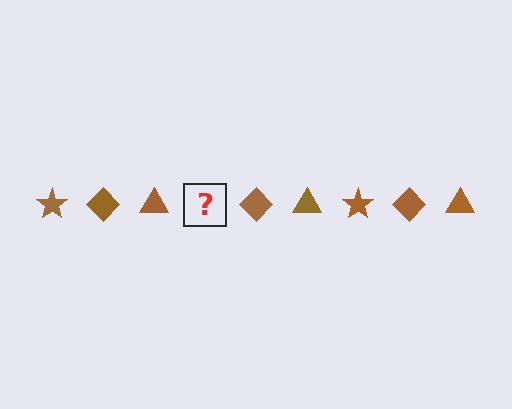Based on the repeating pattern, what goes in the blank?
The blank should be a brown star.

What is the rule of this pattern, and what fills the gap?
The rule is that the pattern cycles through star, diamond, triangle shapes in brown. The gap should be filled with a brown star.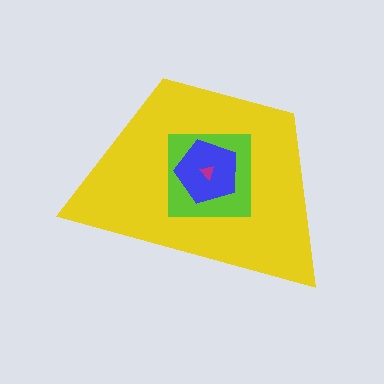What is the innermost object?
The magenta triangle.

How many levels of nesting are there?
4.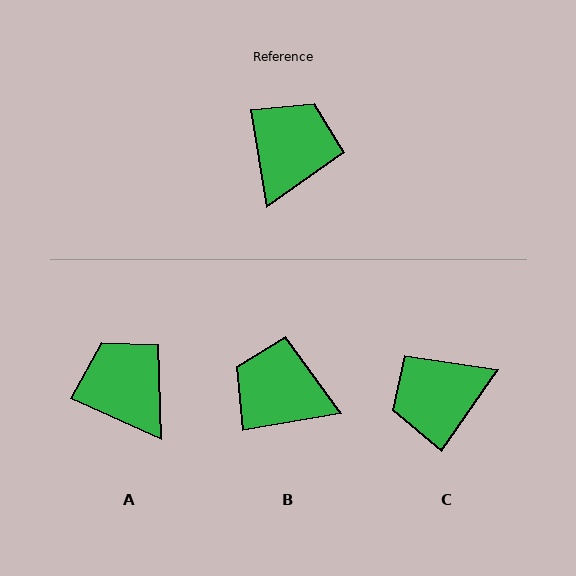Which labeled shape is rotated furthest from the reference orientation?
C, about 136 degrees away.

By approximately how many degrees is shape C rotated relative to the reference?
Approximately 136 degrees counter-clockwise.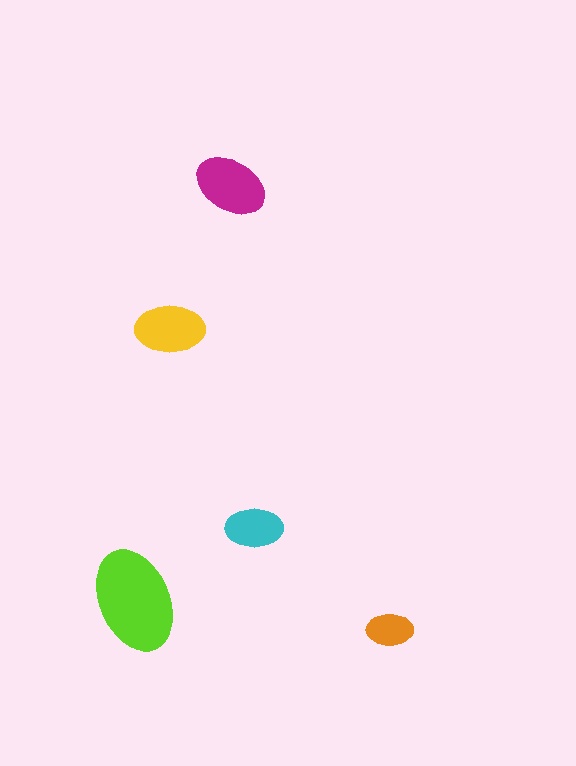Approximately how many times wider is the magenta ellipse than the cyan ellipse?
About 1.5 times wider.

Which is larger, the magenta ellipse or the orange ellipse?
The magenta one.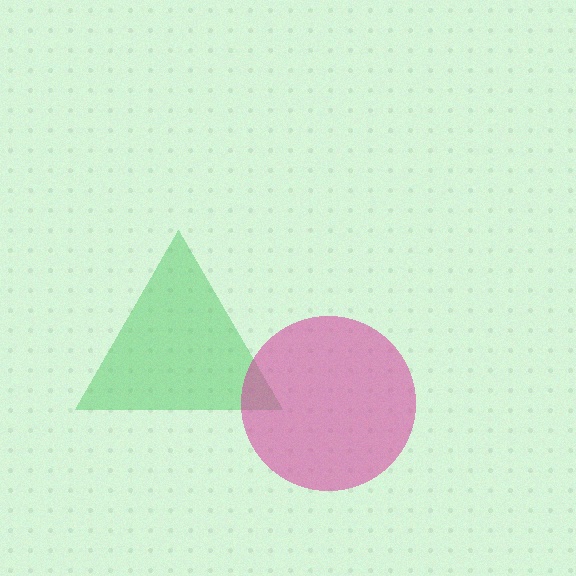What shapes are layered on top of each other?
The layered shapes are: a green triangle, a magenta circle.